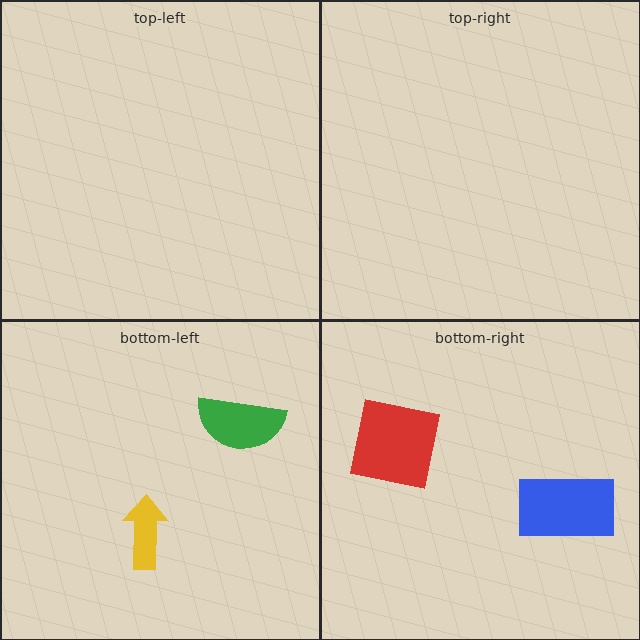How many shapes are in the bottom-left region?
2.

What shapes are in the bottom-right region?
The blue rectangle, the red square.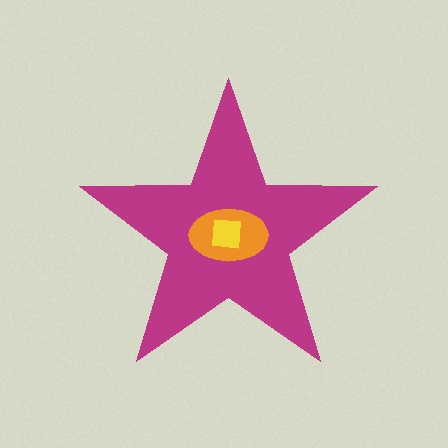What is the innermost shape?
The yellow square.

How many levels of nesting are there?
3.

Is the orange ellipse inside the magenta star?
Yes.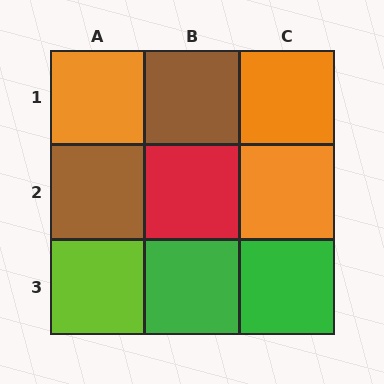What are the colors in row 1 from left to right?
Orange, brown, orange.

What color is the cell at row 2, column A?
Brown.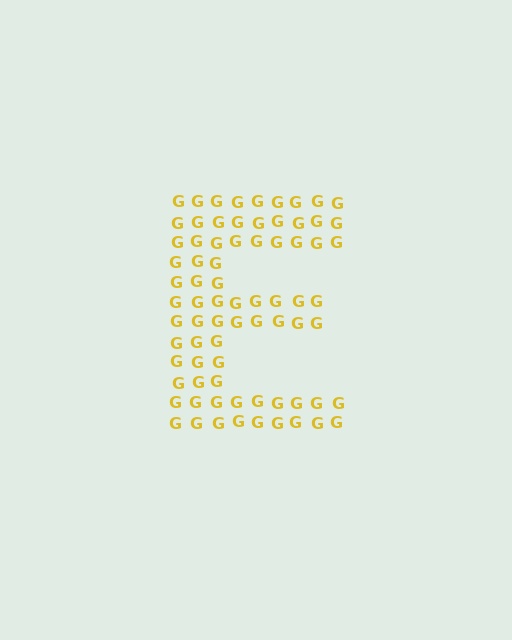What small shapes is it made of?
It is made of small letter G's.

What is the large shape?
The large shape is the letter E.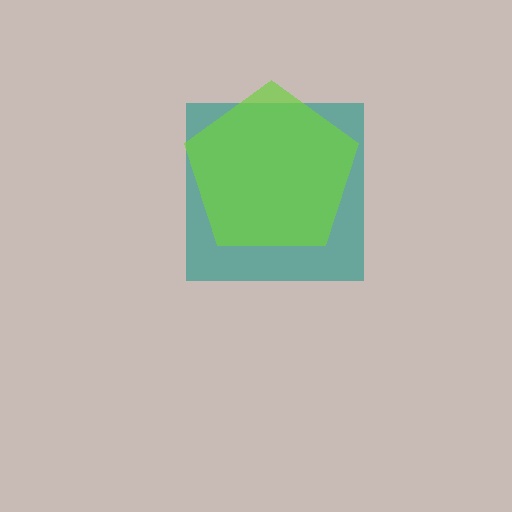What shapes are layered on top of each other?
The layered shapes are: a teal square, a lime pentagon.